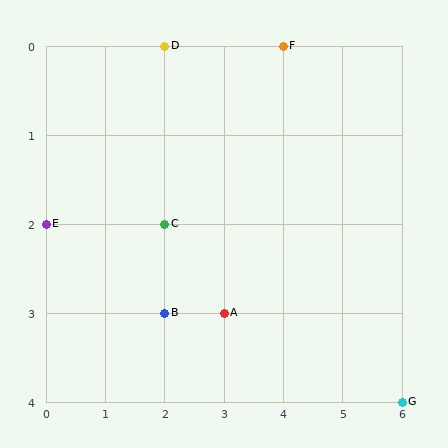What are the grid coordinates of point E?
Point E is at grid coordinates (0, 2).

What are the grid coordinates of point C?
Point C is at grid coordinates (2, 2).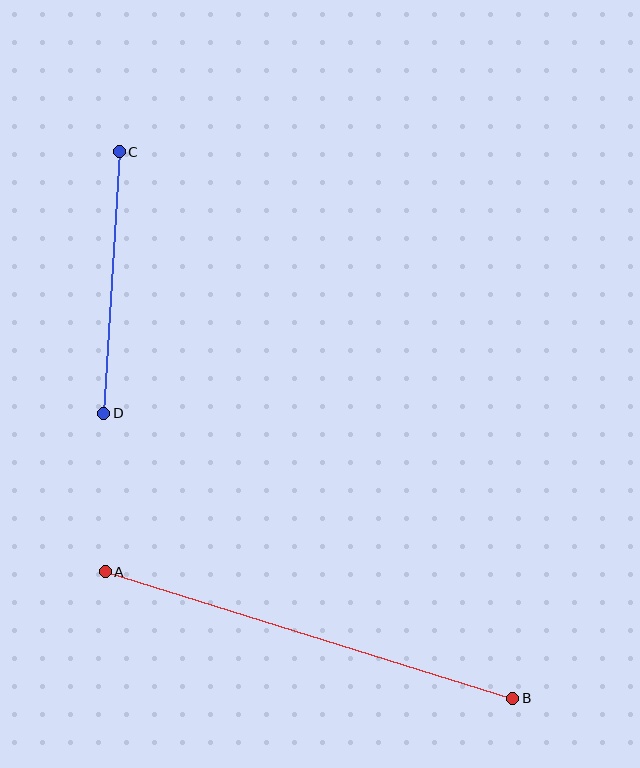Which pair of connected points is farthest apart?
Points A and B are farthest apart.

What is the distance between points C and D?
The distance is approximately 262 pixels.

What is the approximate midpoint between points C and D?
The midpoint is at approximately (112, 282) pixels.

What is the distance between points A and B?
The distance is approximately 427 pixels.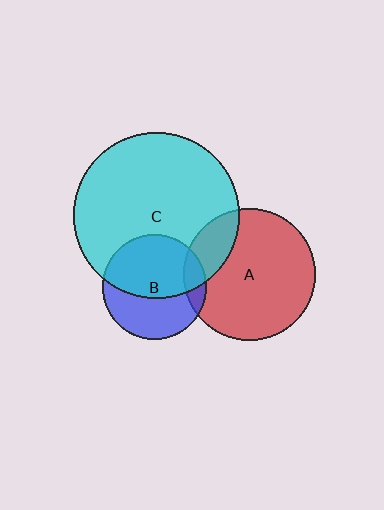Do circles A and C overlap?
Yes.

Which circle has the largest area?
Circle C (cyan).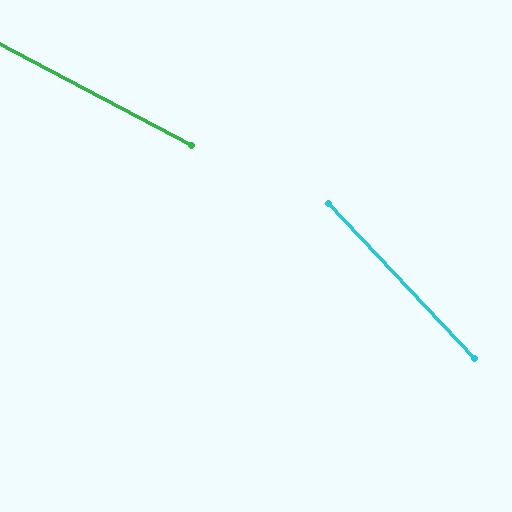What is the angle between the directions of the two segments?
Approximately 19 degrees.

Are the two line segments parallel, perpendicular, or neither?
Neither parallel nor perpendicular — they differ by about 19°.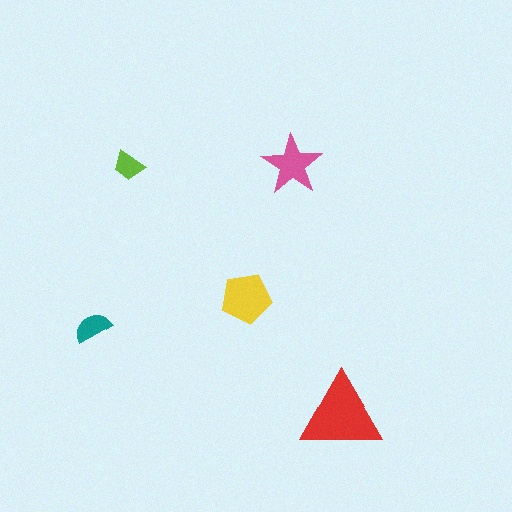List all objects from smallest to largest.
The lime trapezoid, the teal semicircle, the pink star, the yellow pentagon, the red triangle.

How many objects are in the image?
There are 5 objects in the image.